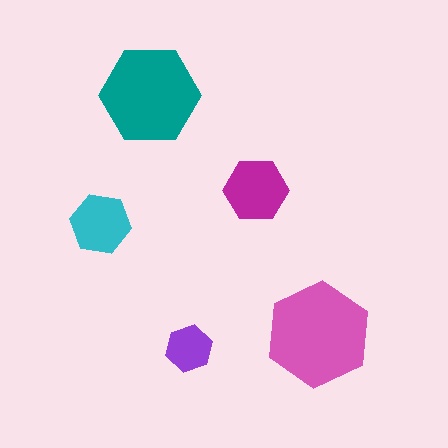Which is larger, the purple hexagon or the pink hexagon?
The pink one.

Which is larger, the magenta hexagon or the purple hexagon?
The magenta one.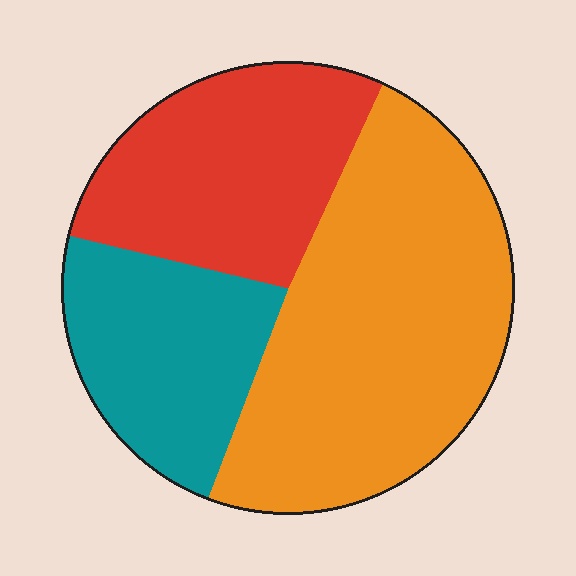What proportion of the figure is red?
Red covers about 30% of the figure.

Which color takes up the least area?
Teal, at roughly 25%.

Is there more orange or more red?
Orange.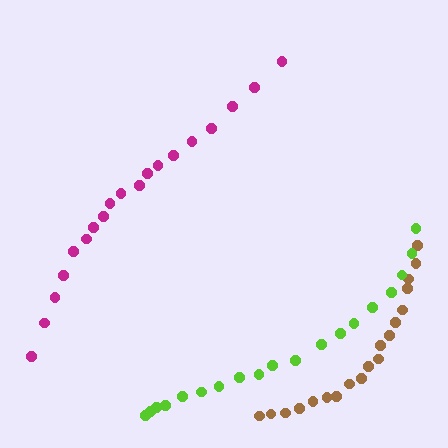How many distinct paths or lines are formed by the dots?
There are 3 distinct paths.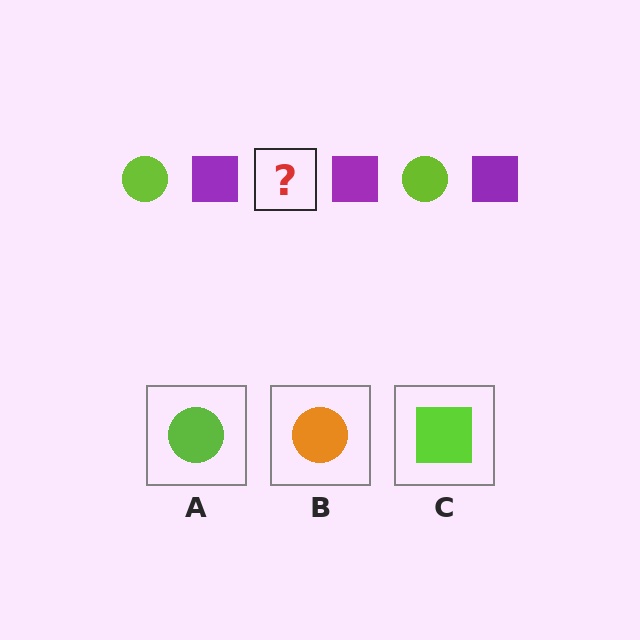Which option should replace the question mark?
Option A.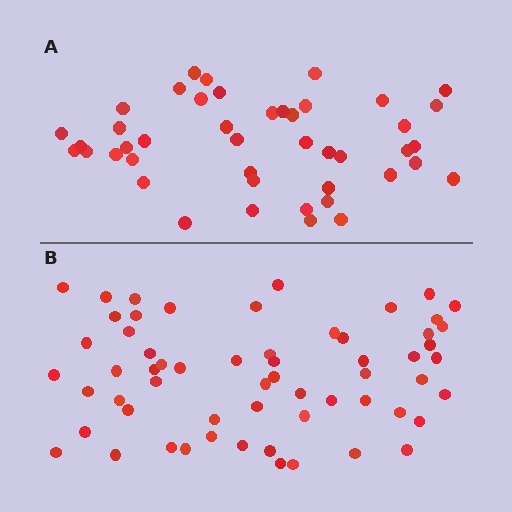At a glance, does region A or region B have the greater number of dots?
Region B (the bottom region) has more dots.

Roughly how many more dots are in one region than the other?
Region B has approximately 15 more dots than region A.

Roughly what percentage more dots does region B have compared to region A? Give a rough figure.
About 35% more.